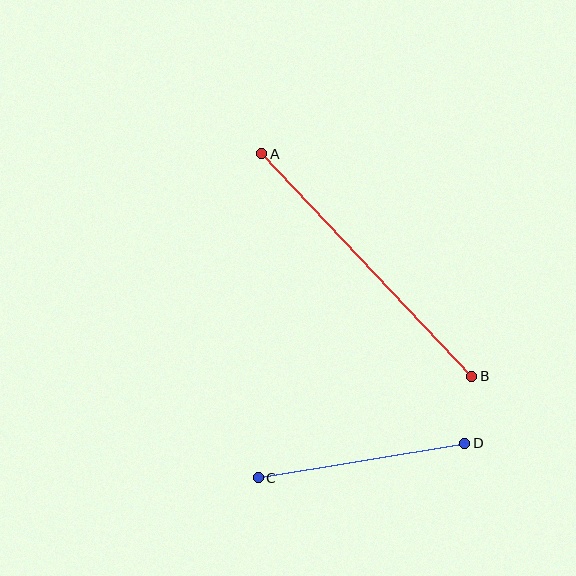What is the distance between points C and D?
The distance is approximately 209 pixels.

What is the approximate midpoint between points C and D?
The midpoint is at approximately (362, 461) pixels.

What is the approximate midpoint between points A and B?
The midpoint is at approximately (367, 265) pixels.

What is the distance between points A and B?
The distance is approximately 306 pixels.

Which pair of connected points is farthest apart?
Points A and B are farthest apart.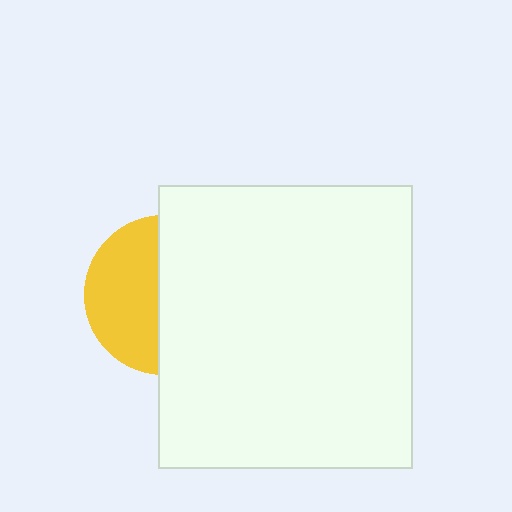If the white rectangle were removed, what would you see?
You would see the complete yellow circle.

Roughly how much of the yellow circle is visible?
A small part of it is visible (roughly 45%).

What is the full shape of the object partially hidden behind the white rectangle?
The partially hidden object is a yellow circle.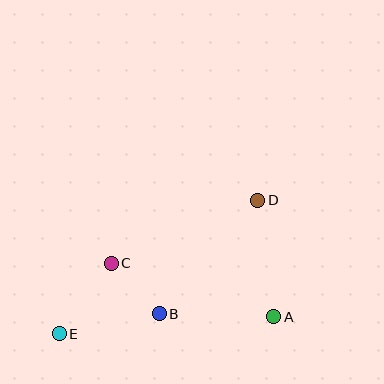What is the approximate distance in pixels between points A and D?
The distance between A and D is approximately 118 pixels.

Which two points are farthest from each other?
Points D and E are farthest from each other.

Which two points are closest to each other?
Points B and C are closest to each other.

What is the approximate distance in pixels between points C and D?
The distance between C and D is approximately 160 pixels.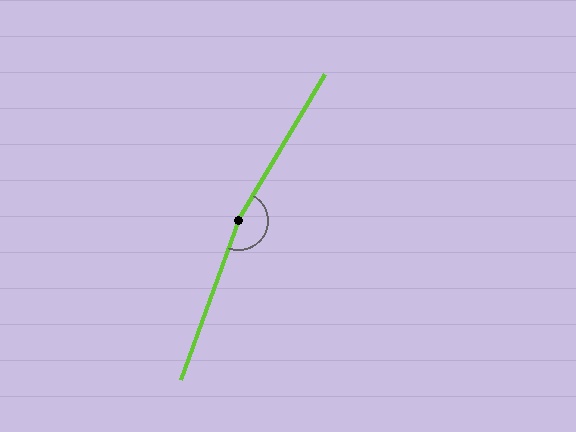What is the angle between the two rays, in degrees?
Approximately 169 degrees.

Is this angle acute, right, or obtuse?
It is obtuse.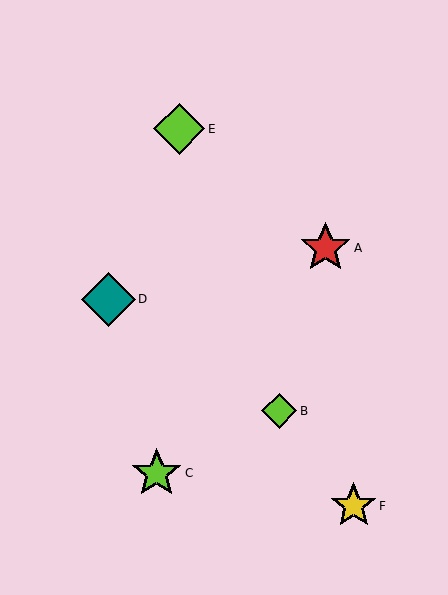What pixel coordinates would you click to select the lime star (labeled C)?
Click at (157, 473) to select the lime star C.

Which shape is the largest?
The teal diamond (labeled D) is the largest.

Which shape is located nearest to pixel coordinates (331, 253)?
The red star (labeled A) at (326, 248) is nearest to that location.